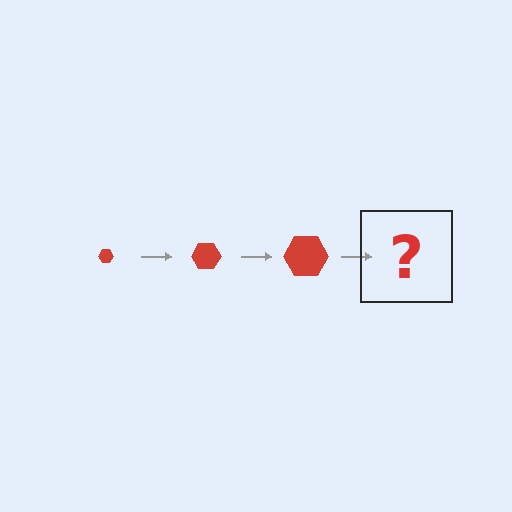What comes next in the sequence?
The next element should be a red hexagon, larger than the previous one.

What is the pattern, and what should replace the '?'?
The pattern is that the hexagon gets progressively larger each step. The '?' should be a red hexagon, larger than the previous one.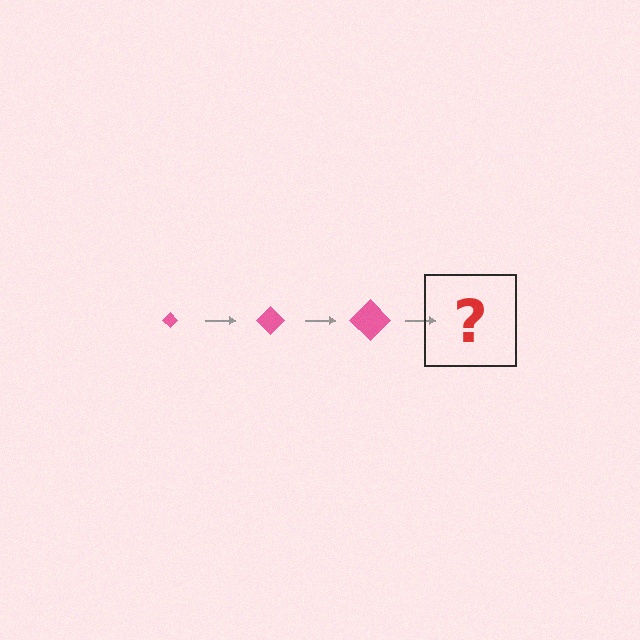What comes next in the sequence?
The next element should be a pink diamond, larger than the previous one.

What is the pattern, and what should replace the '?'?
The pattern is that the diamond gets progressively larger each step. The '?' should be a pink diamond, larger than the previous one.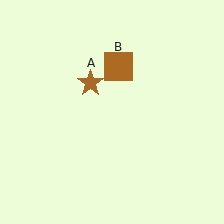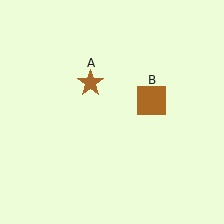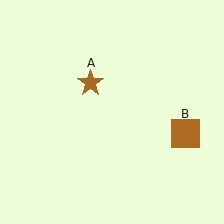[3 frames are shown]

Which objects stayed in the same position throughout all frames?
Brown star (object A) remained stationary.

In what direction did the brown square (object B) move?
The brown square (object B) moved down and to the right.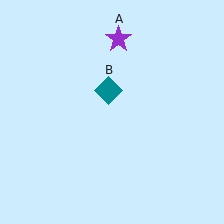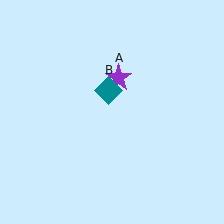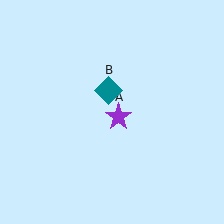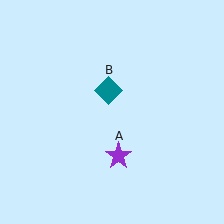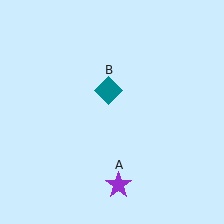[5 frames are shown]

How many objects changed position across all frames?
1 object changed position: purple star (object A).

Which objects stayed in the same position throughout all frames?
Teal diamond (object B) remained stationary.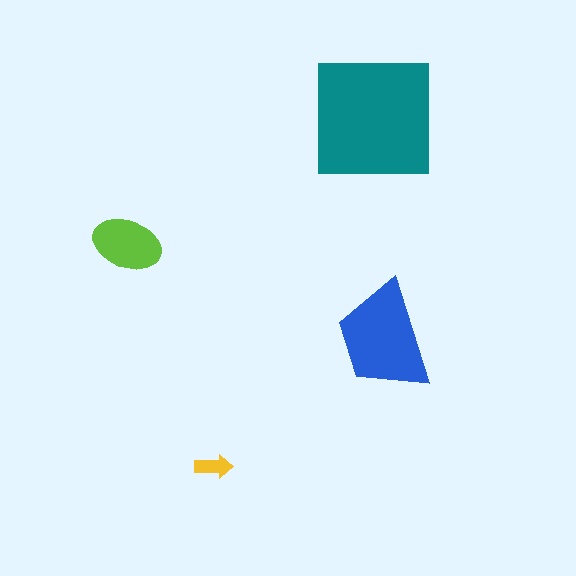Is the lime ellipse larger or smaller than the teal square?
Smaller.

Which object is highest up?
The teal square is topmost.